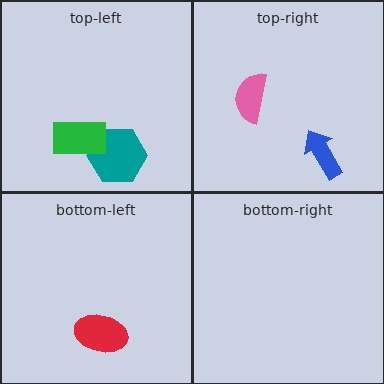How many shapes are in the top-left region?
2.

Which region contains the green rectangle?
The top-left region.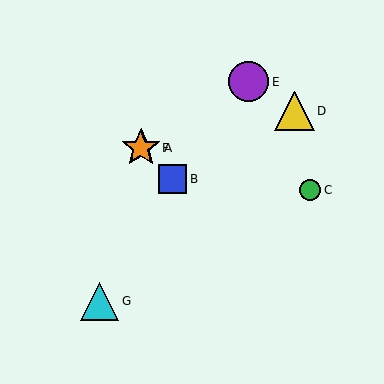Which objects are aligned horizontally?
Objects A, F are aligned horizontally.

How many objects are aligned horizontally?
2 objects (A, F) are aligned horizontally.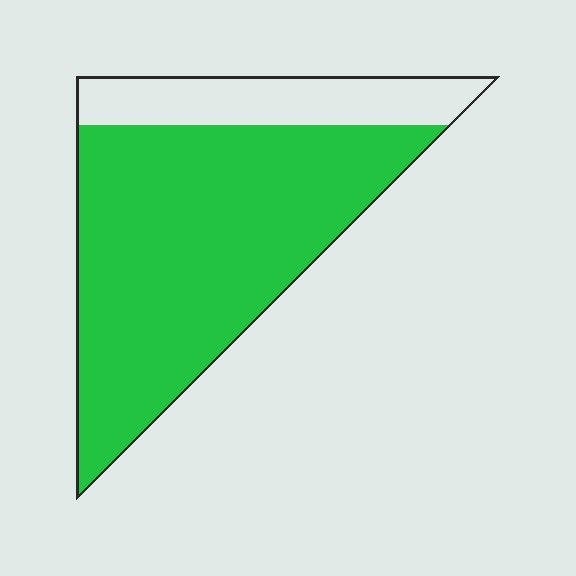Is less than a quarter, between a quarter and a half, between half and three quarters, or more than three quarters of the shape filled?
More than three quarters.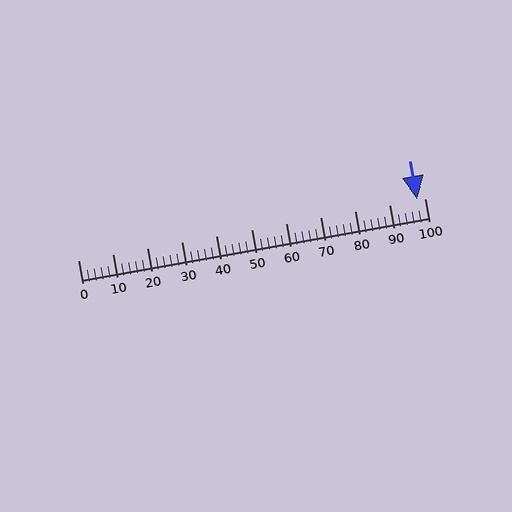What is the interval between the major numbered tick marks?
The major tick marks are spaced 10 units apart.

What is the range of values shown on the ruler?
The ruler shows values from 0 to 100.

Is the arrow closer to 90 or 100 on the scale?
The arrow is closer to 100.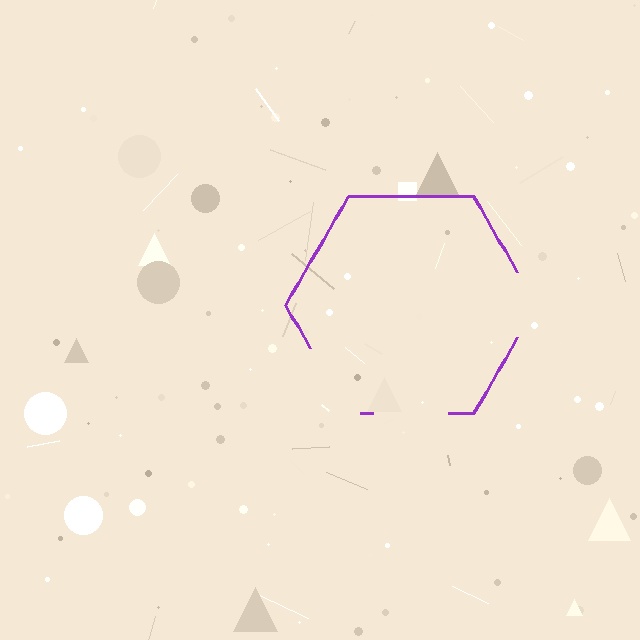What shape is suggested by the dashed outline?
The dashed outline suggests a hexagon.